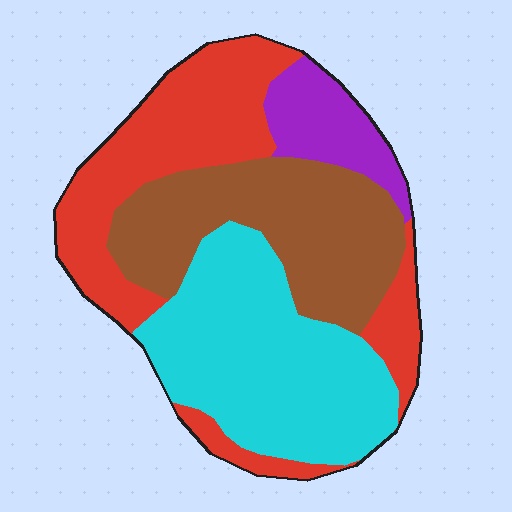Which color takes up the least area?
Purple, at roughly 10%.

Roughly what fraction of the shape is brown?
Brown covers around 25% of the shape.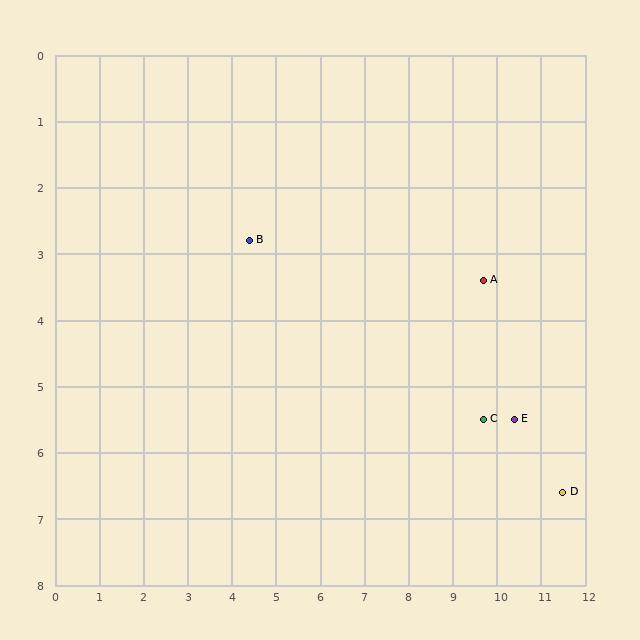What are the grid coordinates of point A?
Point A is at approximately (9.7, 3.4).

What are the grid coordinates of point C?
Point C is at approximately (9.7, 5.5).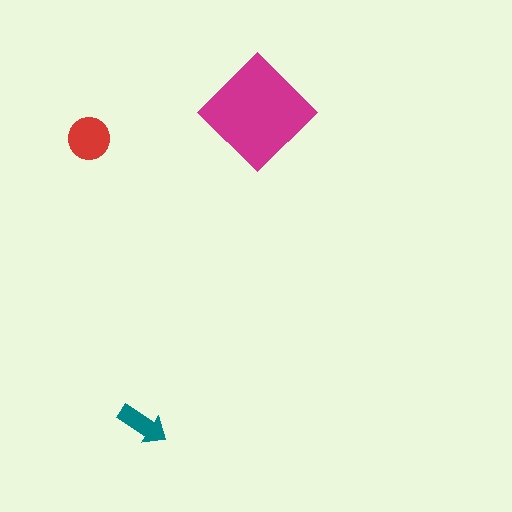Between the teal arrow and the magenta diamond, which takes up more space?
The magenta diamond.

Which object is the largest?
The magenta diamond.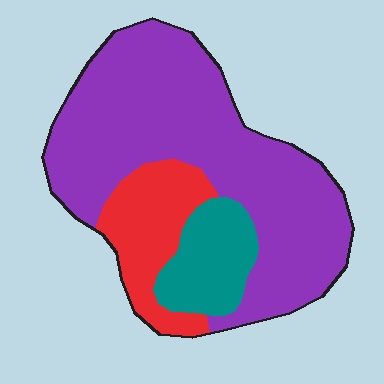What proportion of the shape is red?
Red takes up between a sixth and a third of the shape.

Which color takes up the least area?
Teal, at roughly 15%.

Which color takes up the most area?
Purple, at roughly 70%.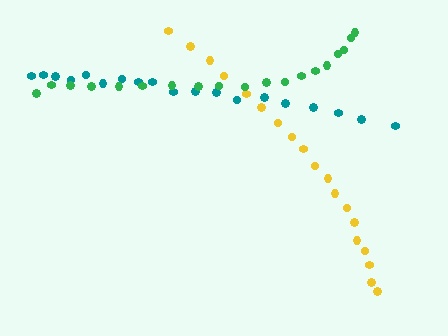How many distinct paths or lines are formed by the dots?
There are 3 distinct paths.